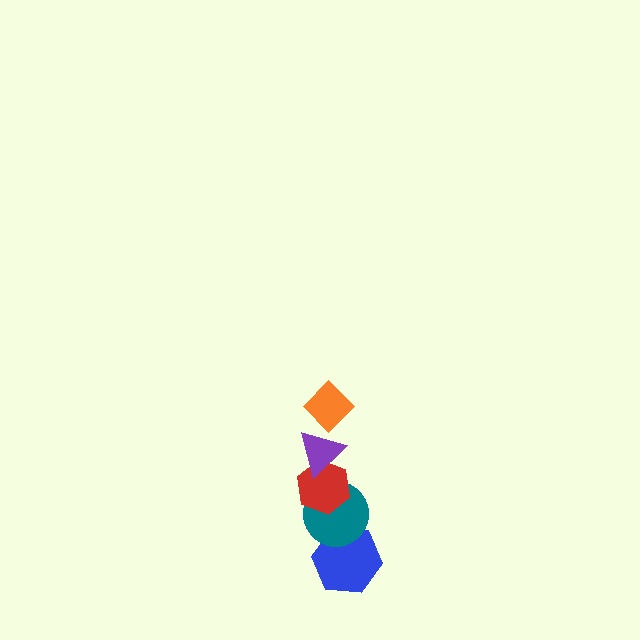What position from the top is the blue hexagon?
The blue hexagon is 5th from the top.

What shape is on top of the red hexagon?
The purple triangle is on top of the red hexagon.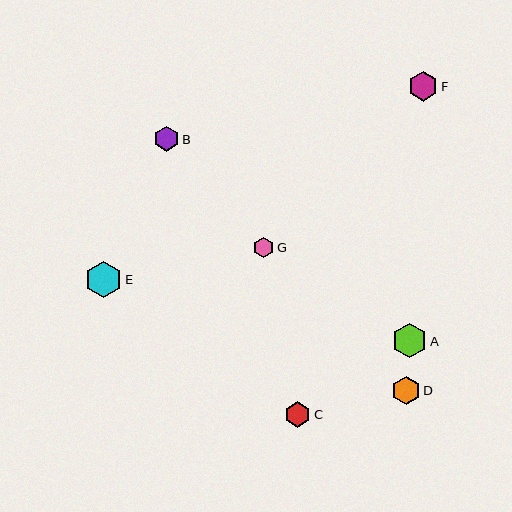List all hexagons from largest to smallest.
From largest to smallest: E, A, F, D, C, B, G.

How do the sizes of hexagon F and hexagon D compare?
Hexagon F and hexagon D are approximately the same size.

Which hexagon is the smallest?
Hexagon G is the smallest with a size of approximately 21 pixels.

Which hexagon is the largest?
Hexagon E is the largest with a size of approximately 37 pixels.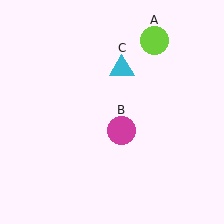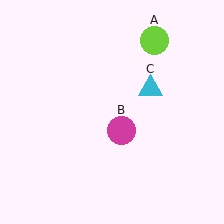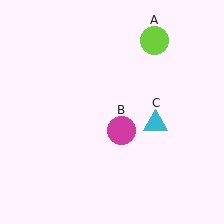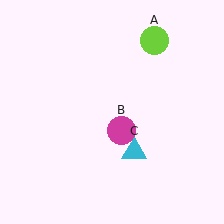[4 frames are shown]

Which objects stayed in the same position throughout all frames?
Lime circle (object A) and magenta circle (object B) remained stationary.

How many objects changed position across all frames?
1 object changed position: cyan triangle (object C).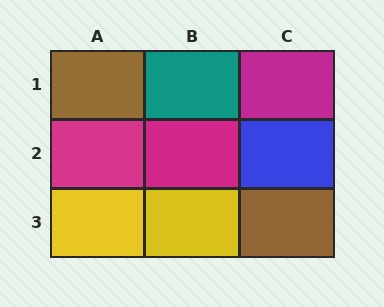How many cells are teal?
1 cell is teal.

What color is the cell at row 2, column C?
Blue.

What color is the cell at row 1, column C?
Magenta.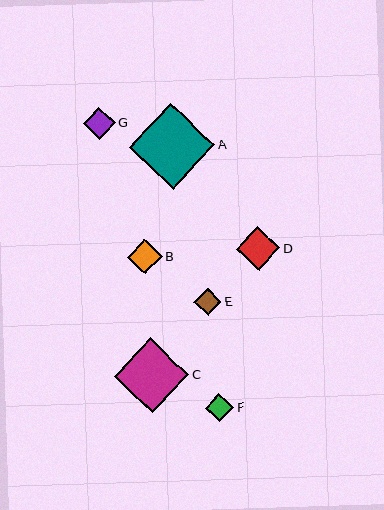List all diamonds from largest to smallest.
From largest to smallest: A, C, D, B, G, F, E.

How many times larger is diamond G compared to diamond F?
Diamond G is approximately 1.1 times the size of diamond F.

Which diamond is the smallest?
Diamond E is the smallest with a size of approximately 27 pixels.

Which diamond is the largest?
Diamond A is the largest with a size of approximately 85 pixels.